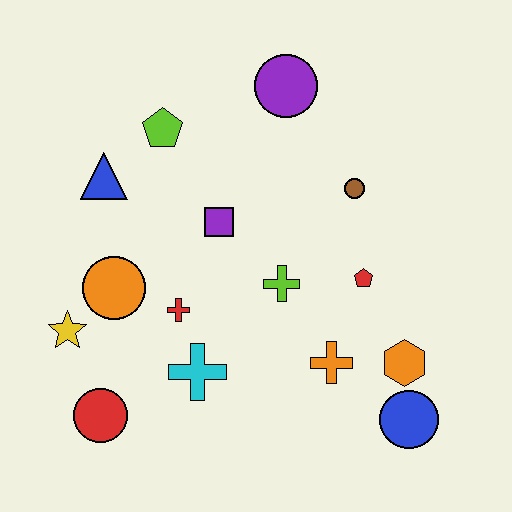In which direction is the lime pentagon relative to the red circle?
The lime pentagon is above the red circle.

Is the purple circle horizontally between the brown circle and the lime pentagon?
Yes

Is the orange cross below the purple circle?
Yes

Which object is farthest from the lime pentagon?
The blue circle is farthest from the lime pentagon.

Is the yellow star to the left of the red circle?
Yes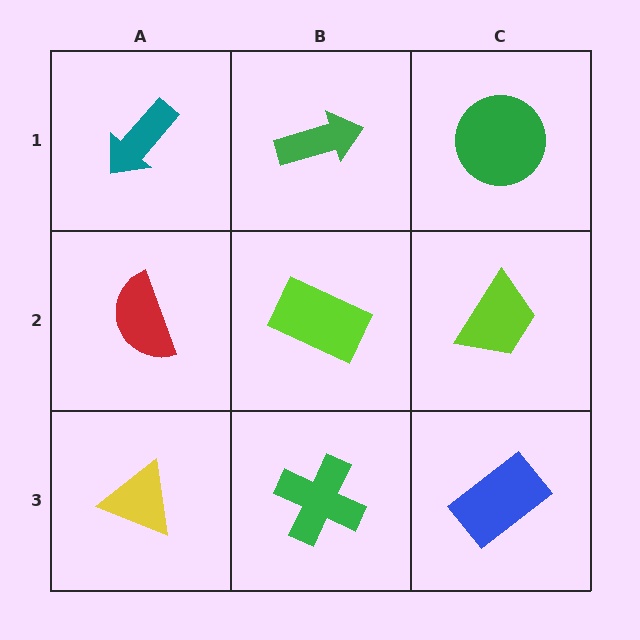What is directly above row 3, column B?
A lime rectangle.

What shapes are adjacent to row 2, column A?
A teal arrow (row 1, column A), a yellow triangle (row 3, column A), a lime rectangle (row 2, column B).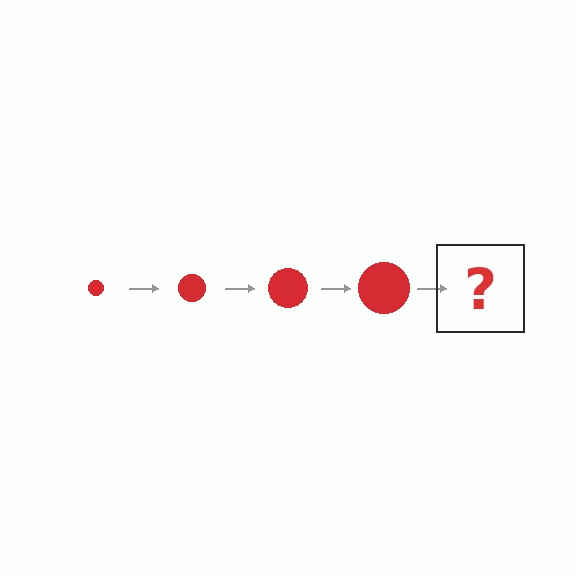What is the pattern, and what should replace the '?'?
The pattern is that the circle gets progressively larger each step. The '?' should be a red circle, larger than the previous one.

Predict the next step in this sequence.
The next step is a red circle, larger than the previous one.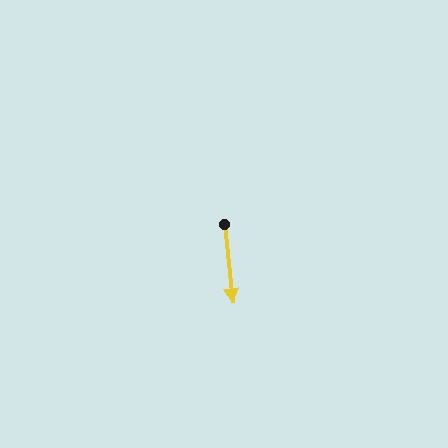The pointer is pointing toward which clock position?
Roughly 6 o'clock.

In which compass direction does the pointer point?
South.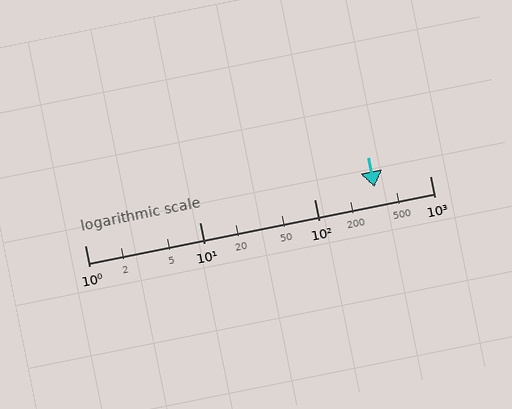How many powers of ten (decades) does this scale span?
The scale spans 3 decades, from 1 to 1000.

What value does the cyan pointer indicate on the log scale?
The pointer indicates approximately 330.